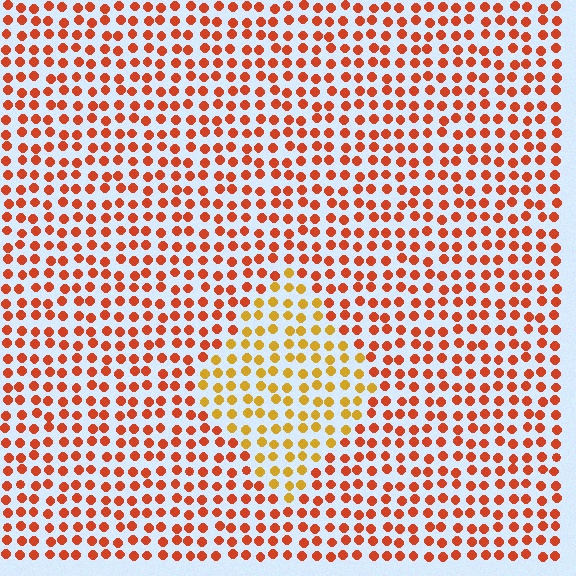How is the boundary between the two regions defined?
The boundary is defined purely by a slight shift in hue (about 34 degrees). Spacing, size, and orientation are identical on both sides.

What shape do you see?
I see a diamond.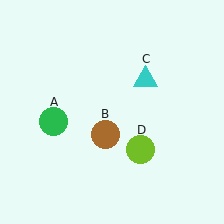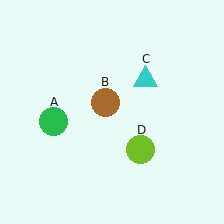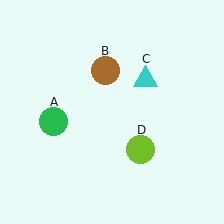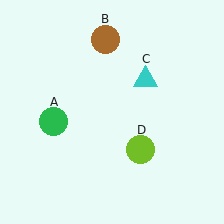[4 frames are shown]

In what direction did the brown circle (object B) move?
The brown circle (object B) moved up.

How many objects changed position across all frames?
1 object changed position: brown circle (object B).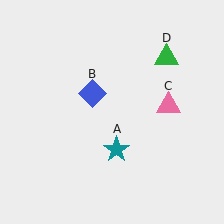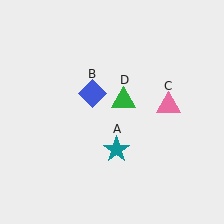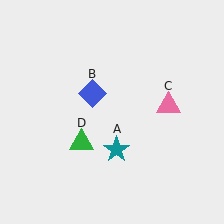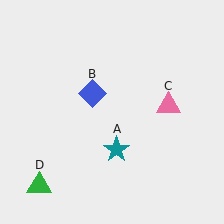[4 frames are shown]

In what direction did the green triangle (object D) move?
The green triangle (object D) moved down and to the left.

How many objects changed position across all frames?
1 object changed position: green triangle (object D).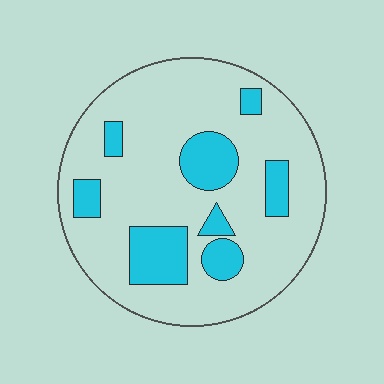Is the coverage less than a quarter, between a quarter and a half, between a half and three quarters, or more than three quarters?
Less than a quarter.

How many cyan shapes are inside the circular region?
8.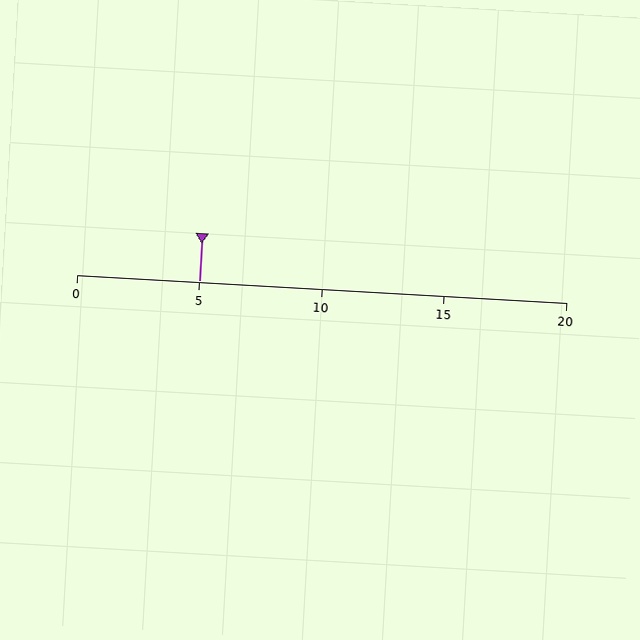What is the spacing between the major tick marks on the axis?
The major ticks are spaced 5 apart.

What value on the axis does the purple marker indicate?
The marker indicates approximately 5.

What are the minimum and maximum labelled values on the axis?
The axis runs from 0 to 20.